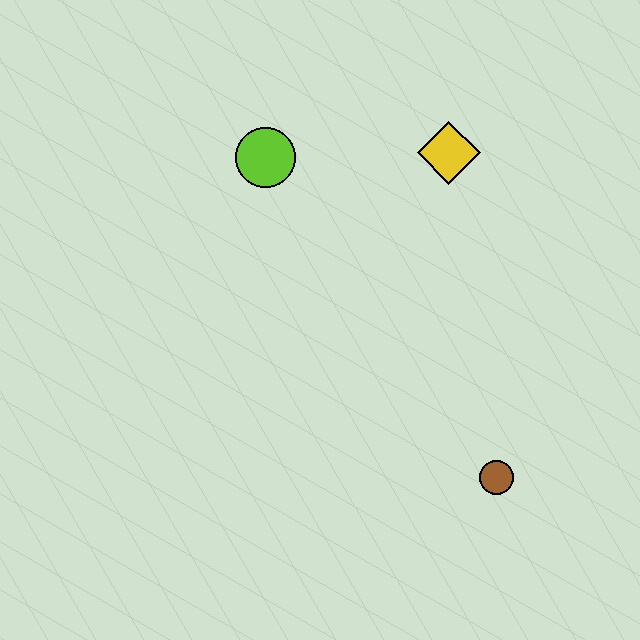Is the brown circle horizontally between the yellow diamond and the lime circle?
No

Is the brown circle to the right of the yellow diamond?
Yes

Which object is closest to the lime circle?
The yellow diamond is closest to the lime circle.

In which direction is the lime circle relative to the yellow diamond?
The lime circle is to the left of the yellow diamond.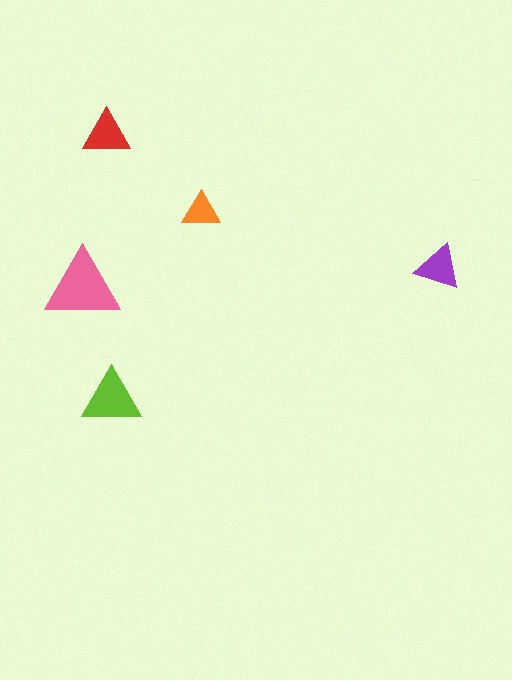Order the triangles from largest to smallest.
the pink one, the lime one, the red one, the purple one, the orange one.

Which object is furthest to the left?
The pink triangle is leftmost.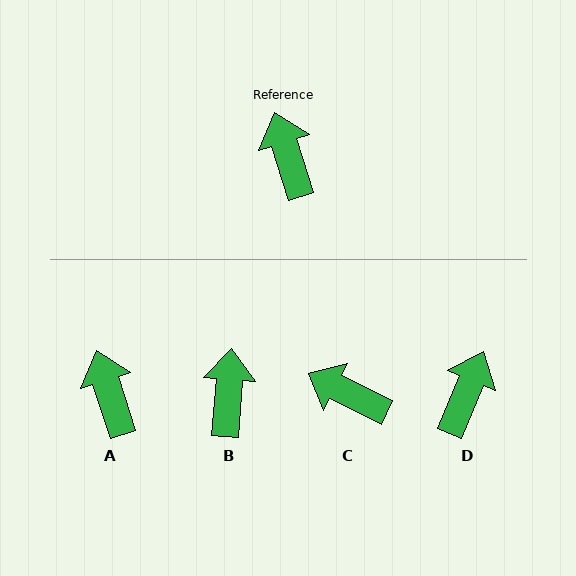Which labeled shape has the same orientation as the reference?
A.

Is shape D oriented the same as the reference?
No, it is off by about 40 degrees.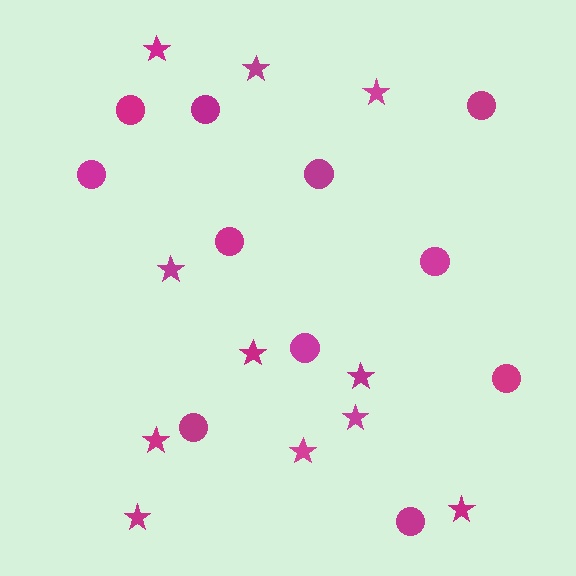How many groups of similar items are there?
There are 2 groups: one group of circles (11) and one group of stars (11).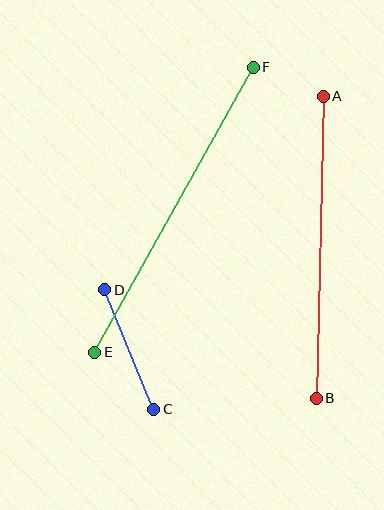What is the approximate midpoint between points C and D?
The midpoint is at approximately (129, 350) pixels.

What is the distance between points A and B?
The distance is approximately 302 pixels.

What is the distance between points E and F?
The distance is approximately 326 pixels.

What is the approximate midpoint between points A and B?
The midpoint is at approximately (320, 247) pixels.